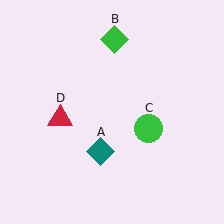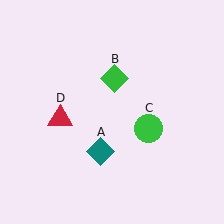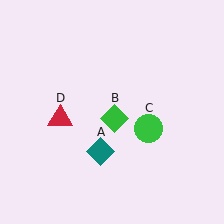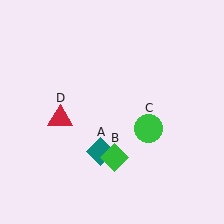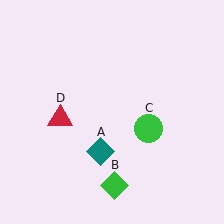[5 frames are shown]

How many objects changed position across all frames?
1 object changed position: green diamond (object B).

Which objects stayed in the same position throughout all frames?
Teal diamond (object A) and green circle (object C) and red triangle (object D) remained stationary.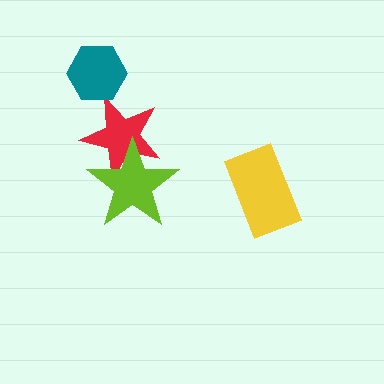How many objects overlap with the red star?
1 object overlaps with the red star.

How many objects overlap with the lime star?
1 object overlaps with the lime star.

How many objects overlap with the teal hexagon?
0 objects overlap with the teal hexagon.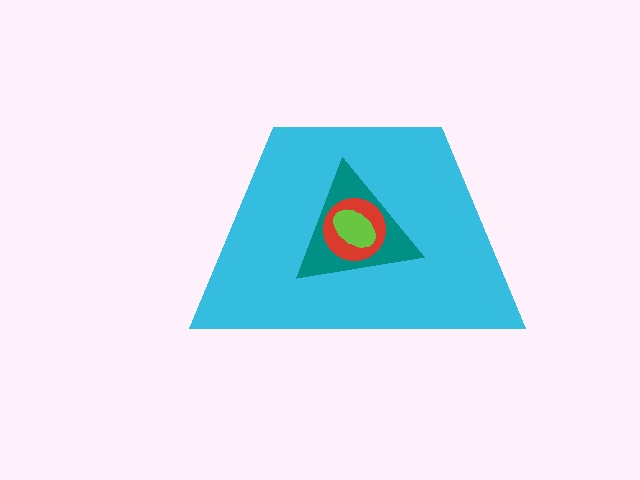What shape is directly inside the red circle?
The lime ellipse.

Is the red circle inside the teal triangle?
Yes.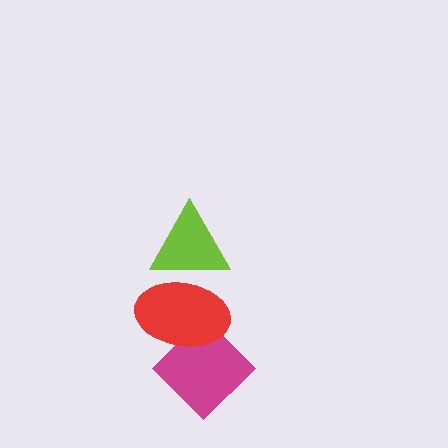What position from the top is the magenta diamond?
The magenta diamond is 3rd from the top.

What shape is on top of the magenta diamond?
The red ellipse is on top of the magenta diamond.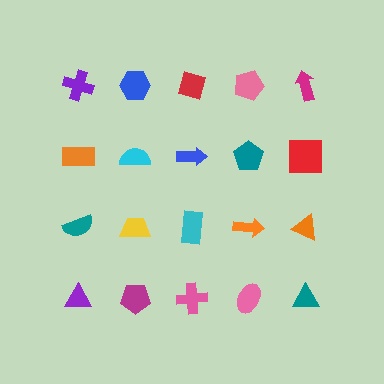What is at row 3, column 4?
An orange arrow.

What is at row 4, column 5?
A teal triangle.